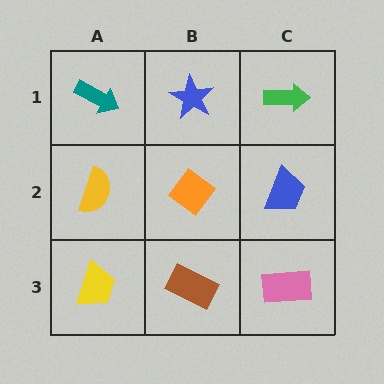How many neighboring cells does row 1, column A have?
2.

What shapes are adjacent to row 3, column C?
A blue trapezoid (row 2, column C), a brown rectangle (row 3, column B).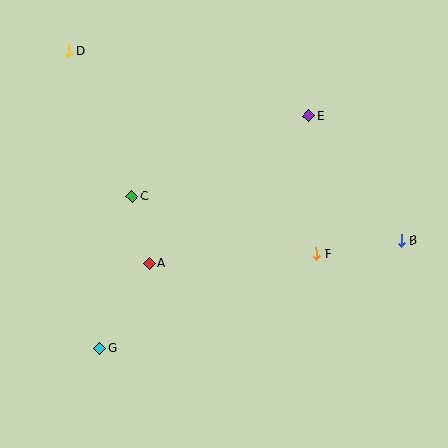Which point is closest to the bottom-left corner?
Point G is closest to the bottom-left corner.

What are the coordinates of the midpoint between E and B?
The midpoint between E and B is at (355, 178).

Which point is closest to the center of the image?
Point A at (149, 264) is closest to the center.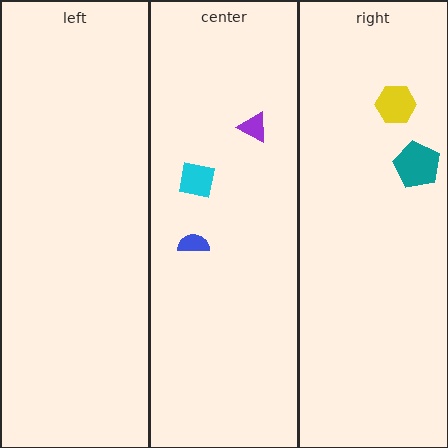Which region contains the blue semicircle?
The center region.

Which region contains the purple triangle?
The center region.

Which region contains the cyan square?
The center region.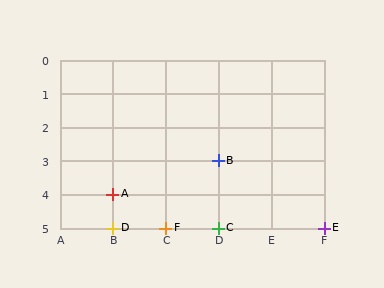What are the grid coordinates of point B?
Point B is at grid coordinates (D, 3).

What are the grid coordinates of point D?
Point D is at grid coordinates (B, 5).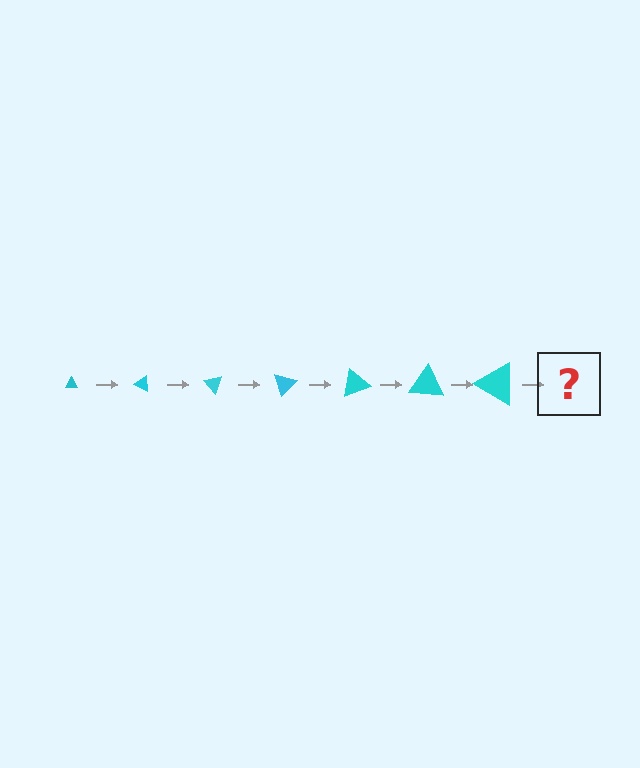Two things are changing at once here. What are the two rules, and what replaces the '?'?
The two rules are that the triangle grows larger each step and it rotates 25 degrees each step. The '?' should be a triangle, larger than the previous one and rotated 175 degrees from the start.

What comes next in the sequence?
The next element should be a triangle, larger than the previous one and rotated 175 degrees from the start.